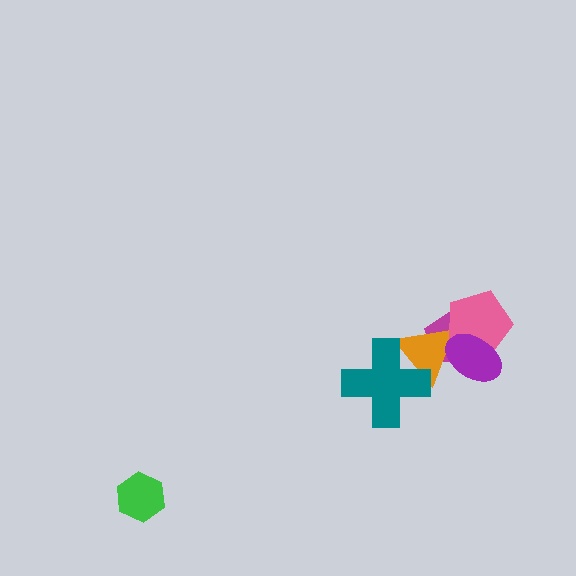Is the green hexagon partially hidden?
No, no other shape covers it.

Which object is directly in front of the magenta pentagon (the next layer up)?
The orange triangle is directly in front of the magenta pentagon.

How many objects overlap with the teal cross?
1 object overlaps with the teal cross.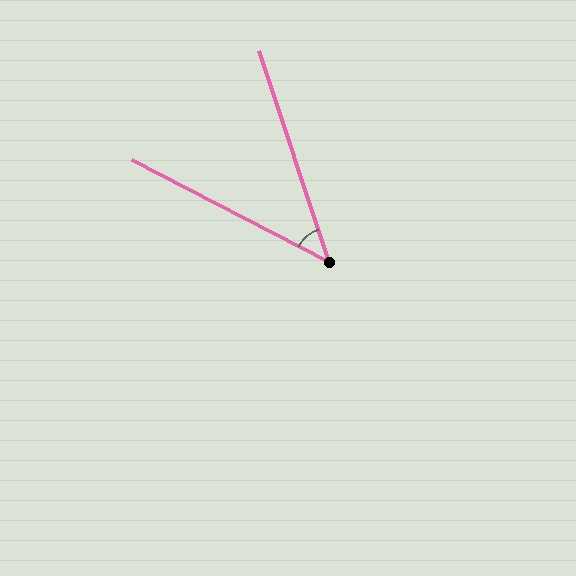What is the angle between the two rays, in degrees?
Approximately 44 degrees.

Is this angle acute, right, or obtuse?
It is acute.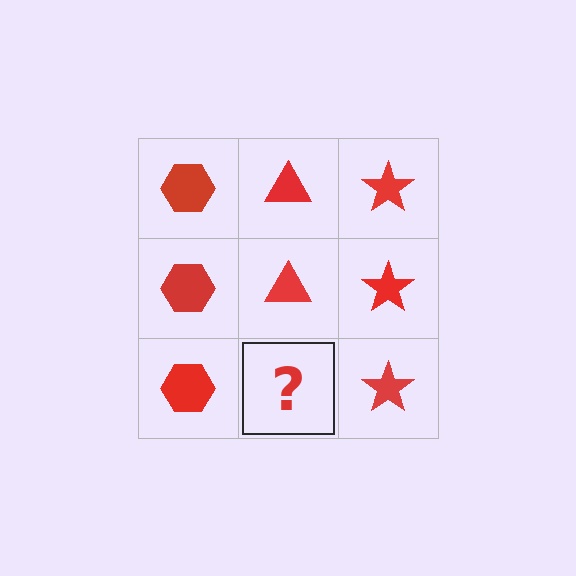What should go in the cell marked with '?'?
The missing cell should contain a red triangle.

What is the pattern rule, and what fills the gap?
The rule is that each column has a consistent shape. The gap should be filled with a red triangle.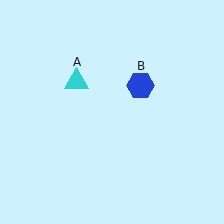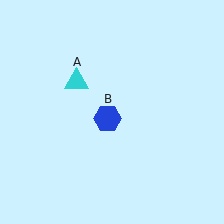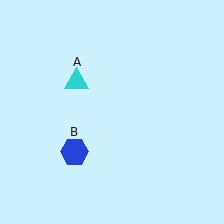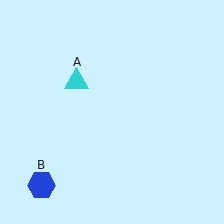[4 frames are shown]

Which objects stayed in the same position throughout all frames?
Cyan triangle (object A) remained stationary.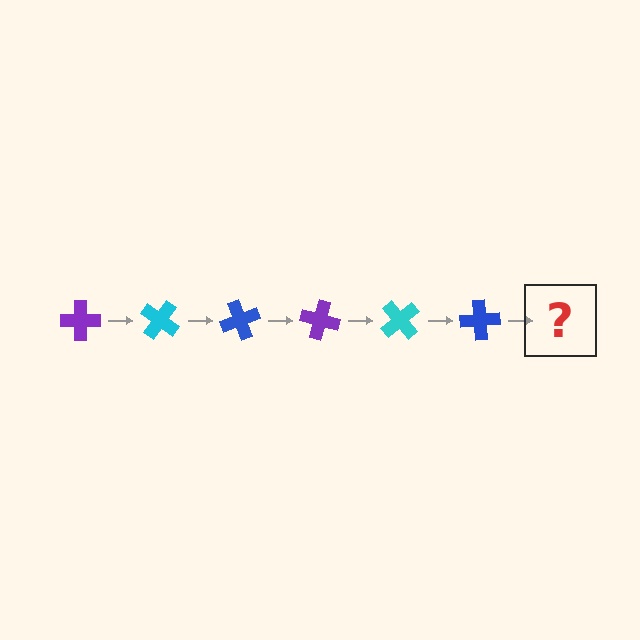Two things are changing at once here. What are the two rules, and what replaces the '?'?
The two rules are that it rotates 35 degrees each step and the color cycles through purple, cyan, and blue. The '?' should be a purple cross, rotated 210 degrees from the start.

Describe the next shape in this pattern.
It should be a purple cross, rotated 210 degrees from the start.